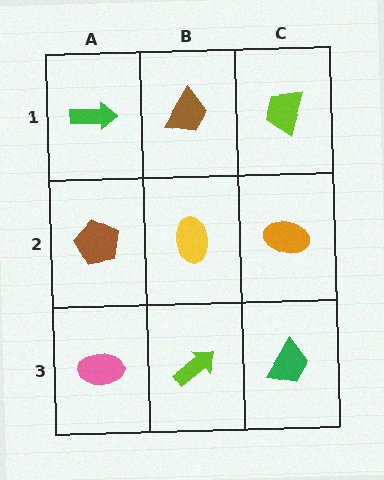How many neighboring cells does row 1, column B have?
3.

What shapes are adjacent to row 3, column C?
An orange ellipse (row 2, column C), a lime arrow (row 3, column B).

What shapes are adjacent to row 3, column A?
A brown pentagon (row 2, column A), a lime arrow (row 3, column B).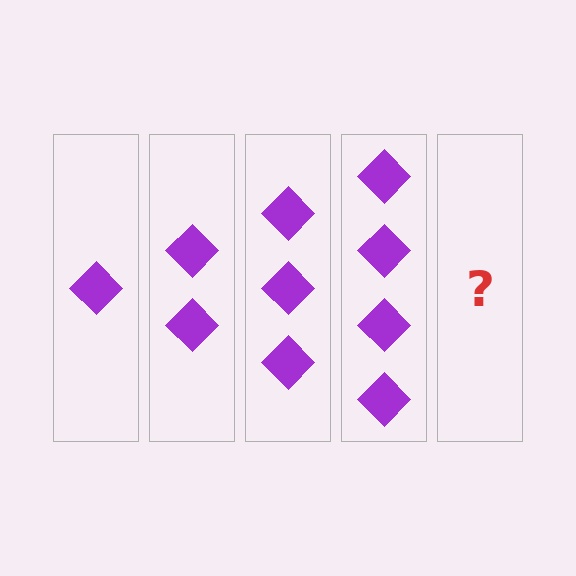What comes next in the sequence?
The next element should be 5 diamonds.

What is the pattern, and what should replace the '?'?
The pattern is that each step adds one more diamond. The '?' should be 5 diamonds.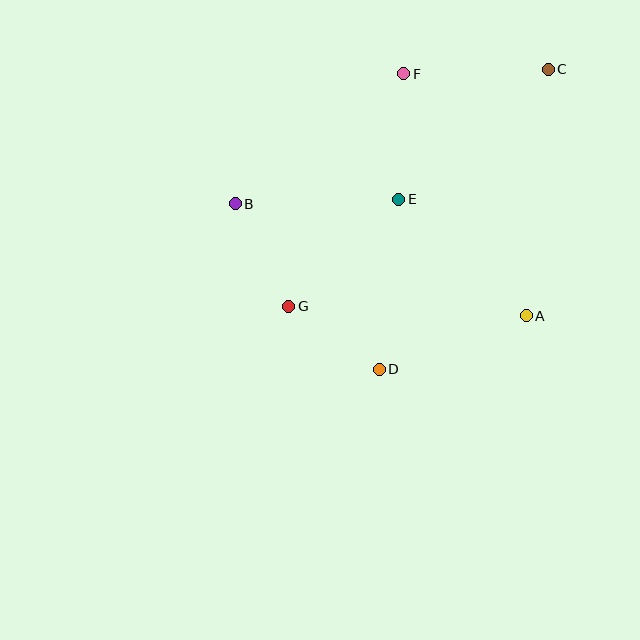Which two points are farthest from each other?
Points C and G are farthest from each other.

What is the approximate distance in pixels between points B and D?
The distance between B and D is approximately 219 pixels.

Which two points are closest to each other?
Points D and G are closest to each other.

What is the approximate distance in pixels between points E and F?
The distance between E and F is approximately 126 pixels.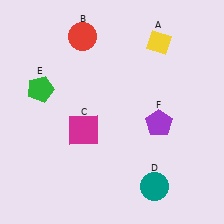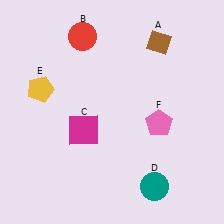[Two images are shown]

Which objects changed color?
A changed from yellow to brown. E changed from green to yellow. F changed from purple to pink.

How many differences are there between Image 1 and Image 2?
There are 3 differences between the two images.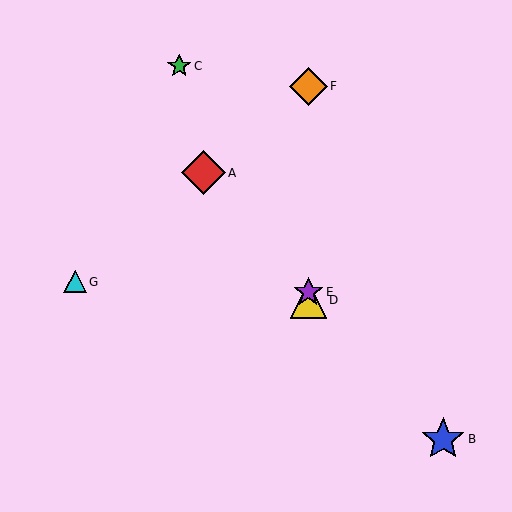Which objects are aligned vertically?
Objects D, E, F are aligned vertically.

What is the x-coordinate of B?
Object B is at x≈443.